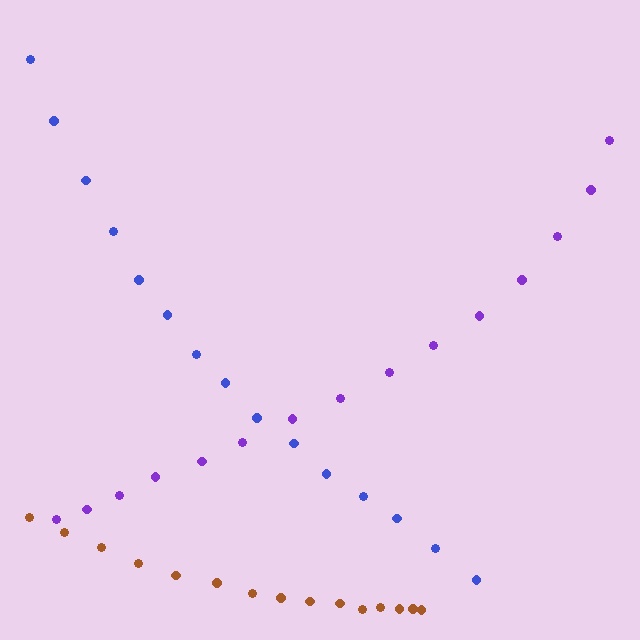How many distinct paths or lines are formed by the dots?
There are 3 distinct paths.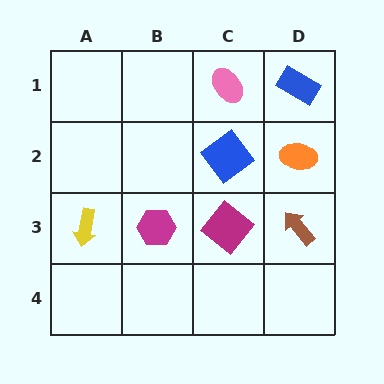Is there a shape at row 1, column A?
No, that cell is empty.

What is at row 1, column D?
A blue rectangle.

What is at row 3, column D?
A brown arrow.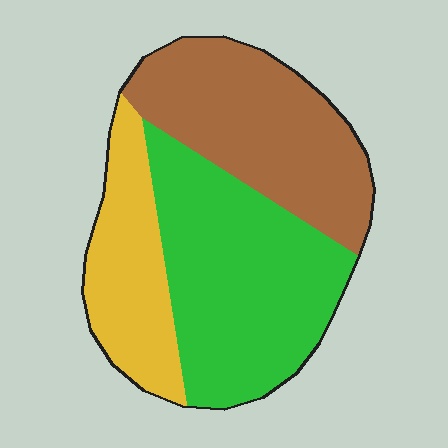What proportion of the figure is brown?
Brown takes up about one third (1/3) of the figure.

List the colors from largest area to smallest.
From largest to smallest: green, brown, yellow.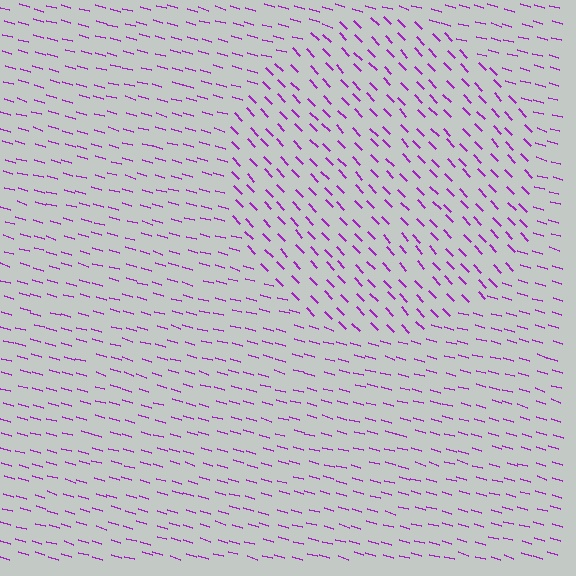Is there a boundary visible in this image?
Yes, there is a texture boundary formed by a change in line orientation.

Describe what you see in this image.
The image is filled with small purple line segments. A circle region in the image has lines oriented differently from the surrounding lines, creating a visible texture boundary.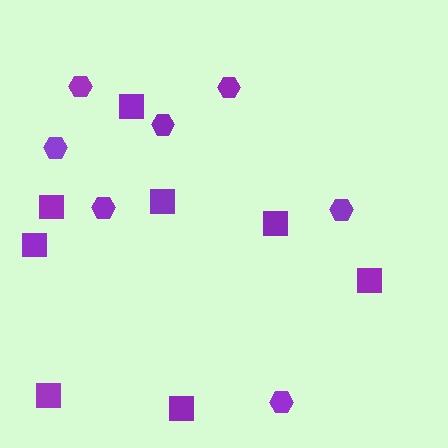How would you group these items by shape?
There are 2 groups: one group of hexagons (7) and one group of squares (8).